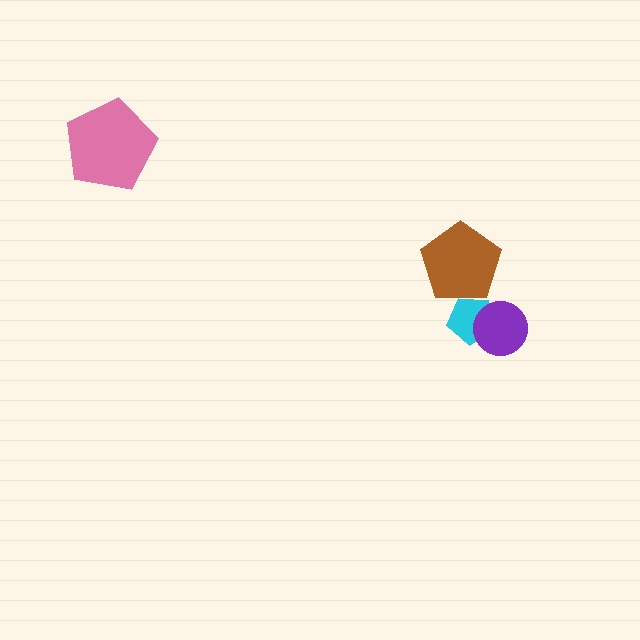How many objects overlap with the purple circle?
1 object overlaps with the purple circle.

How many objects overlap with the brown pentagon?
1 object overlaps with the brown pentagon.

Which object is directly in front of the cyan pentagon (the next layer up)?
The brown pentagon is directly in front of the cyan pentagon.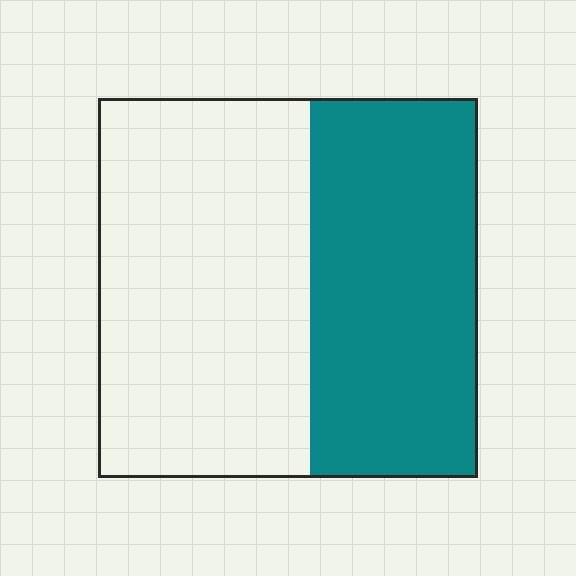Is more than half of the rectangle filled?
No.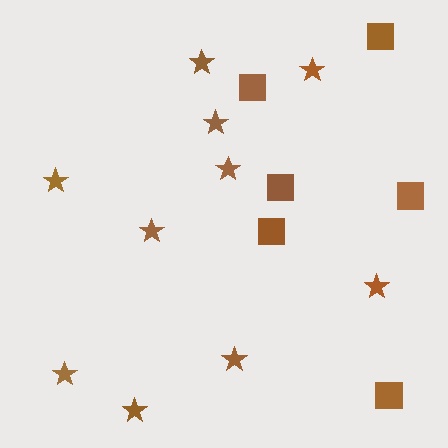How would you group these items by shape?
There are 2 groups: one group of stars (10) and one group of squares (6).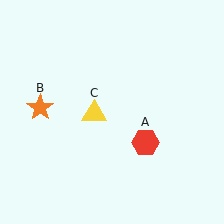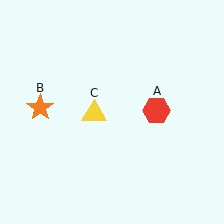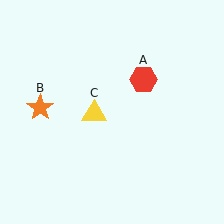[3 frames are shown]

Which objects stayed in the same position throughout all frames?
Orange star (object B) and yellow triangle (object C) remained stationary.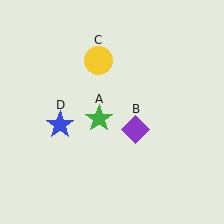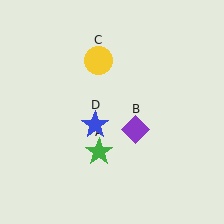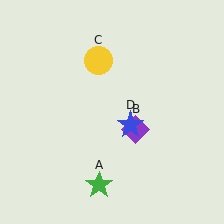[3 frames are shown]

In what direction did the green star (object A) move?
The green star (object A) moved down.